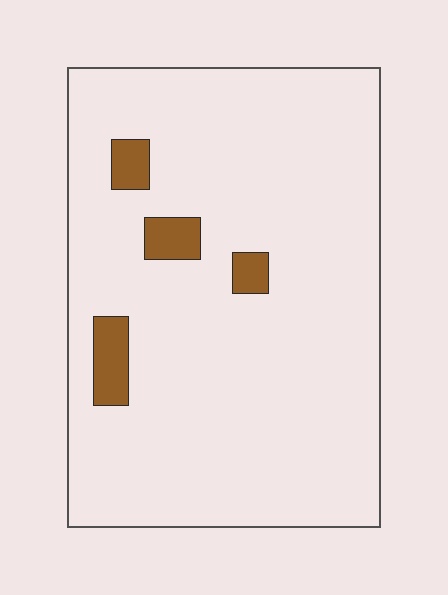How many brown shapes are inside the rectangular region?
4.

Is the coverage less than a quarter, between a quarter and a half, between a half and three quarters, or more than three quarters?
Less than a quarter.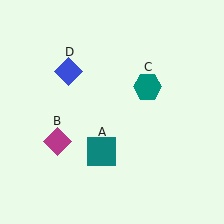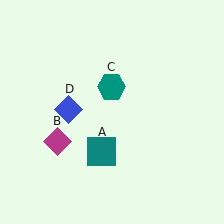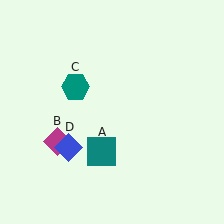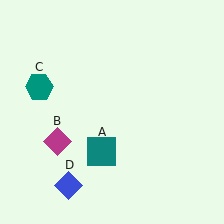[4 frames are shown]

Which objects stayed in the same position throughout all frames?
Teal square (object A) and magenta diamond (object B) remained stationary.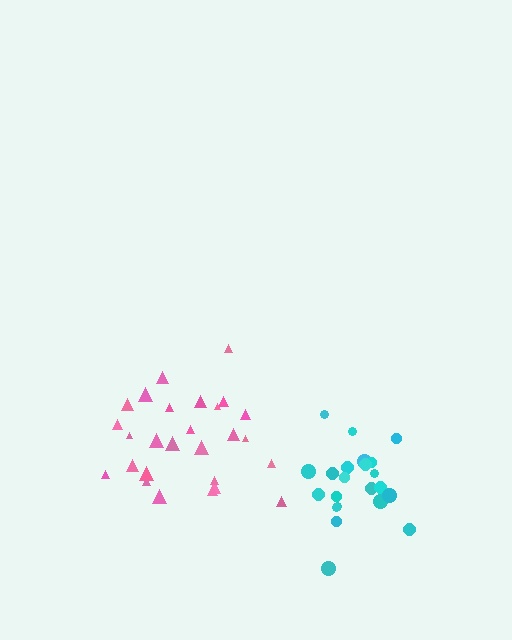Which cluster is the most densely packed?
Cyan.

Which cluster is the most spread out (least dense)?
Pink.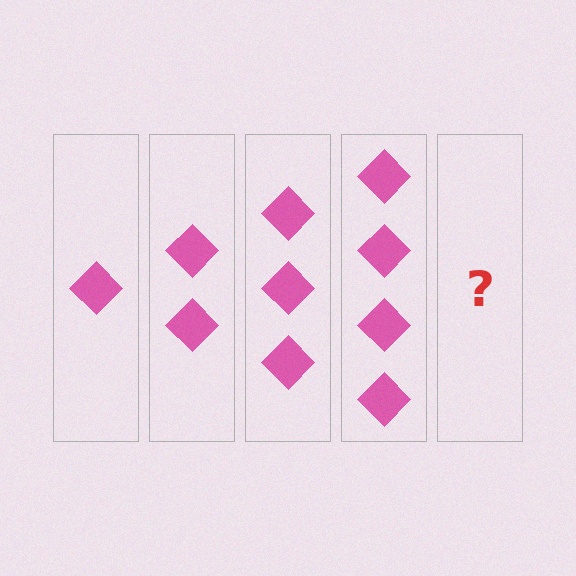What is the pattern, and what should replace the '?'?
The pattern is that each step adds one more diamond. The '?' should be 5 diamonds.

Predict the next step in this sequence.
The next step is 5 diamonds.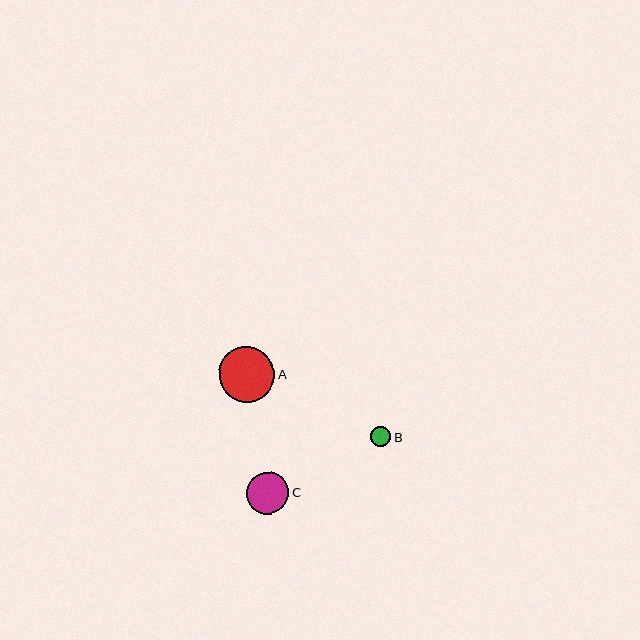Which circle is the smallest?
Circle B is the smallest with a size of approximately 21 pixels.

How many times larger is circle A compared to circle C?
Circle A is approximately 1.3 times the size of circle C.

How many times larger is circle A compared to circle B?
Circle A is approximately 2.7 times the size of circle B.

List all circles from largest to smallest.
From largest to smallest: A, C, B.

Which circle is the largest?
Circle A is the largest with a size of approximately 56 pixels.